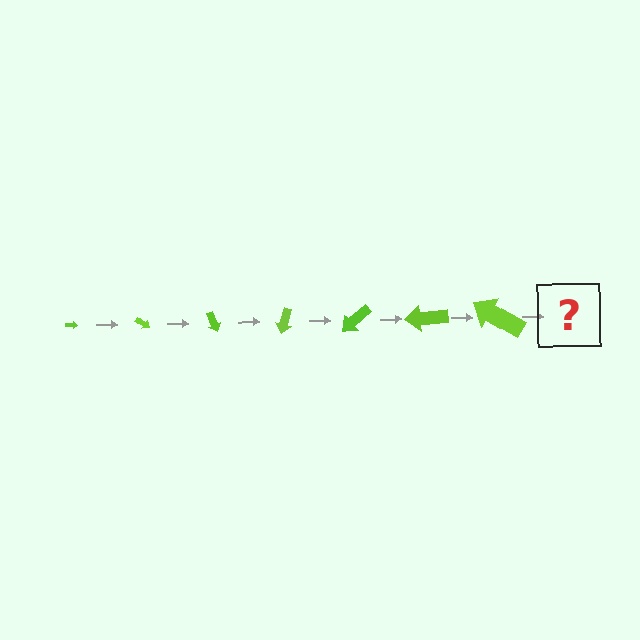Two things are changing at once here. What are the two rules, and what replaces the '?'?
The two rules are that the arrow grows larger each step and it rotates 35 degrees each step. The '?' should be an arrow, larger than the previous one and rotated 245 degrees from the start.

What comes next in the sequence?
The next element should be an arrow, larger than the previous one and rotated 245 degrees from the start.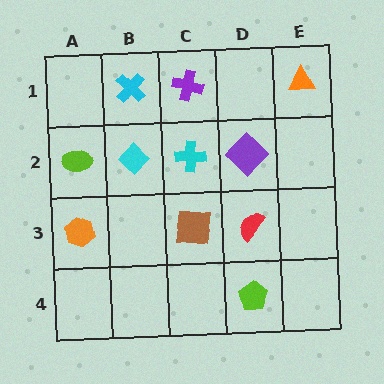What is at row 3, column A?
An orange hexagon.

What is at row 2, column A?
A lime ellipse.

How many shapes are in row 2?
4 shapes.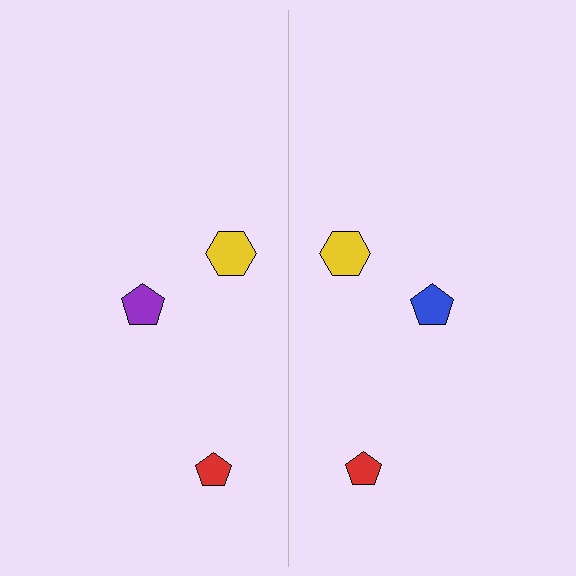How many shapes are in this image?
There are 6 shapes in this image.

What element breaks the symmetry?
The blue pentagon on the right side breaks the symmetry — its mirror counterpart is purple.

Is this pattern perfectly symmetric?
No, the pattern is not perfectly symmetric. The blue pentagon on the right side breaks the symmetry — its mirror counterpart is purple.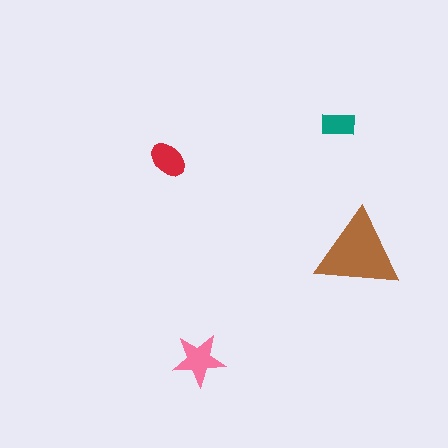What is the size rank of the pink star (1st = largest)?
2nd.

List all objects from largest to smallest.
The brown triangle, the pink star, the red ellipse, the teal rectangle.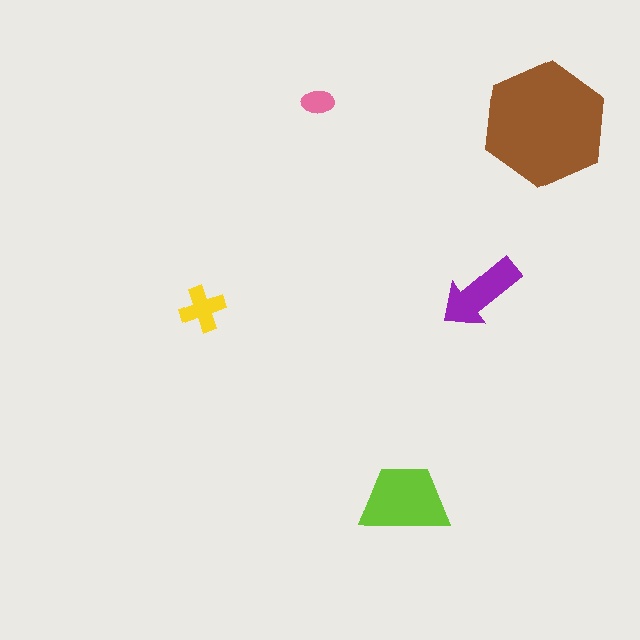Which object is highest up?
The pink ellipse is topmost.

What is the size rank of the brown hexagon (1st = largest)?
1st.